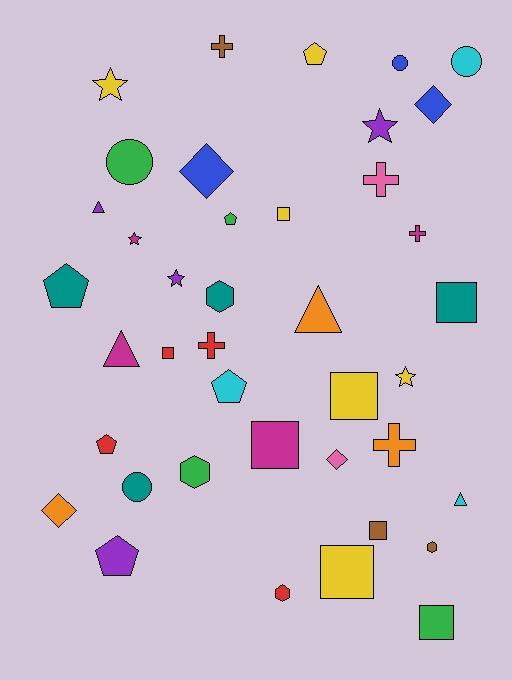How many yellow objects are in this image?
There are 6 yellow objects.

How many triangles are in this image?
There are 4 triangles.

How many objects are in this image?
There are 40 objects.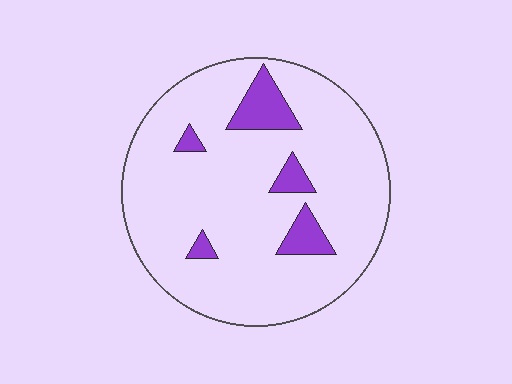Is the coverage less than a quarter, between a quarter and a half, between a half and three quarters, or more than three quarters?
Less than a quarter.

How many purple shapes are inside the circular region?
5.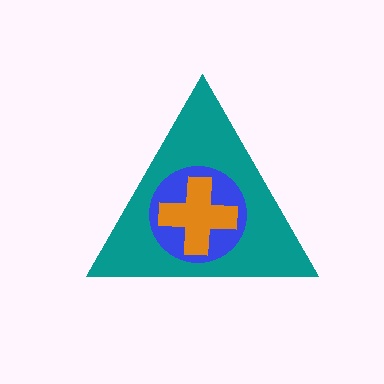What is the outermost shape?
The teal triangle.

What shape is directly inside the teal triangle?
The blue circle.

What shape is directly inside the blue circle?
The orange cross.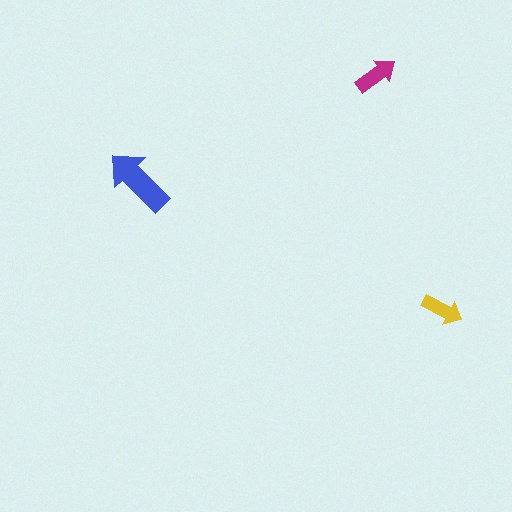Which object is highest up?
The magenta arrow is topmost.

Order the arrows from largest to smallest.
the blue one, the magenta one, the yellow one.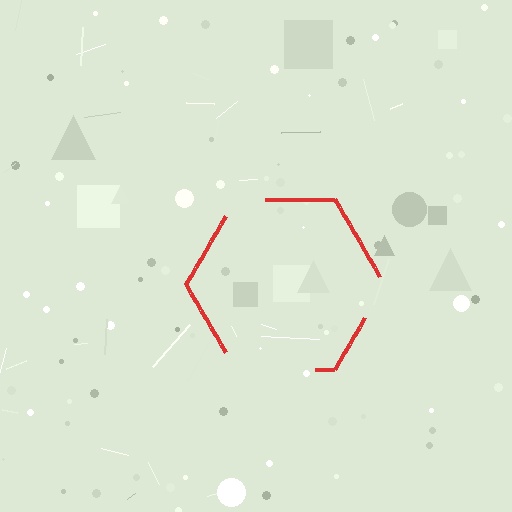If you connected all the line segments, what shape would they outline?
They would outline a hexagon.